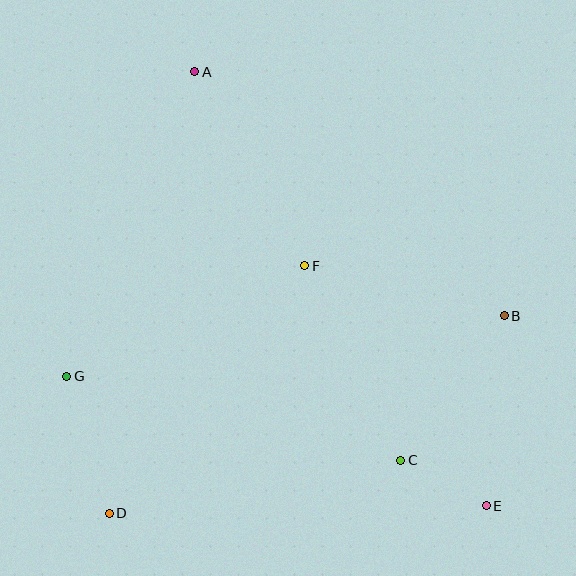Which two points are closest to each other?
Points C and E are closest to each other.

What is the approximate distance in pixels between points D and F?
The distance between D and F is approximately 315 pixels.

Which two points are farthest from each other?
Points A and E are farthest from each other.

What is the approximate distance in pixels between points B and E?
The distance between B and E is approximately 190 pixels.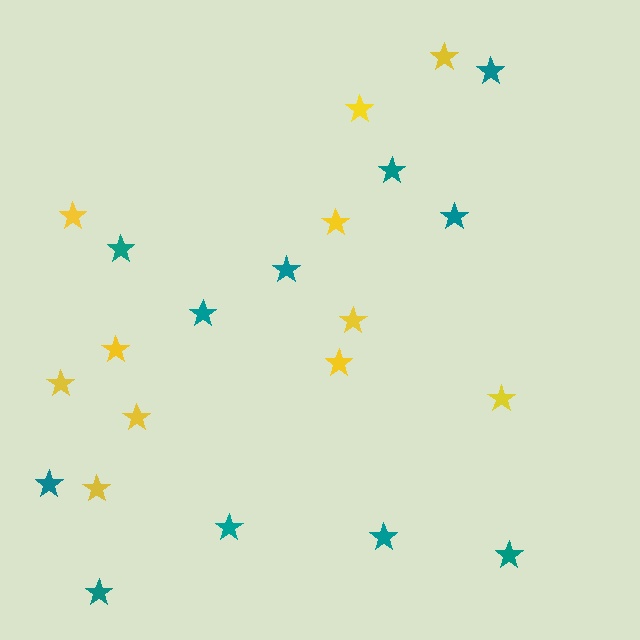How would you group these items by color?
There are 2 groups: one group of teal stars (11) and one group of yellow stars (11).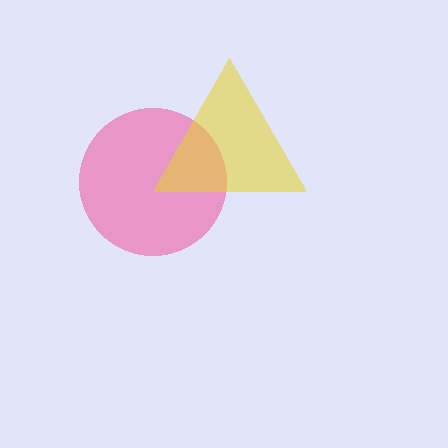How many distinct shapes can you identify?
There are 2 distinct shapes: a pink circle, a yellow triangle.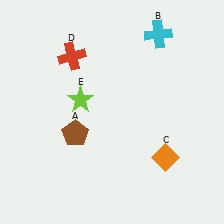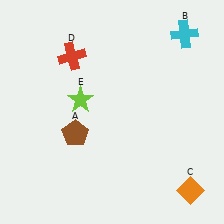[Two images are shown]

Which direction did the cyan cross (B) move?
The cyan cross (B) moved right.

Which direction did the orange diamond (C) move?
The orange diamond (C) moved down.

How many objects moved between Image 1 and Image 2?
2 objects moved between the two images.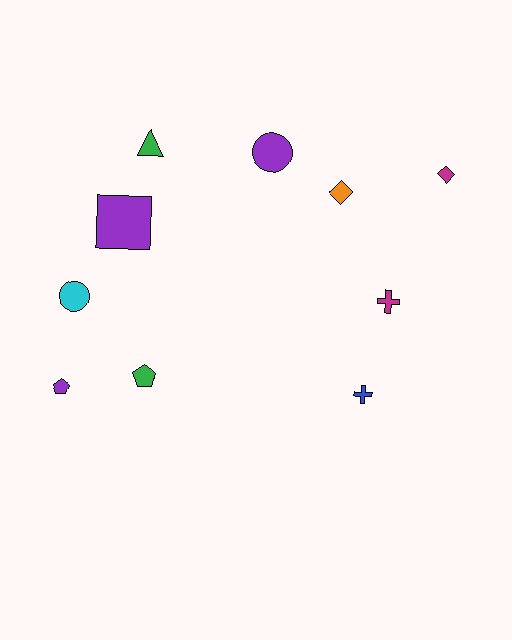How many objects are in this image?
There are 10 objects.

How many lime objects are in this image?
There are no lime objects.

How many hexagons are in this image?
There are no hexagons.